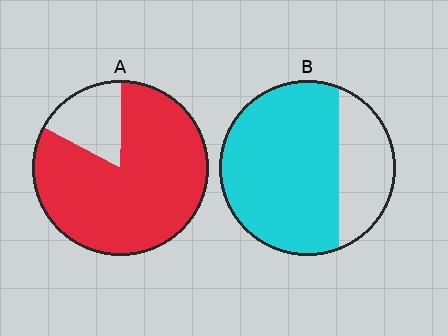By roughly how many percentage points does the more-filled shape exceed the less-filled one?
By roughly 10 percentage points (A over B).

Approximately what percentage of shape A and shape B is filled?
A is approximately 85% and B is approximately 70%.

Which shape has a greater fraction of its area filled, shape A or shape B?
Shape A.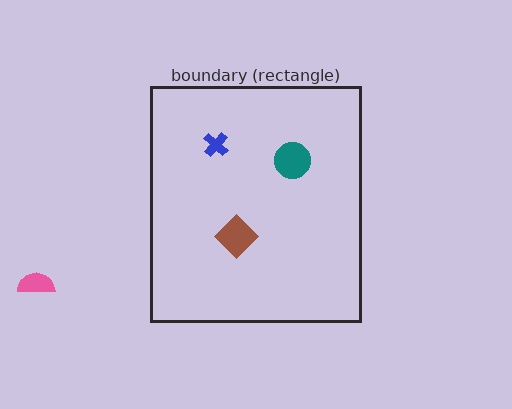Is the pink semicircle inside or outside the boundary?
Outside.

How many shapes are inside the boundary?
3 inside, 1 outside.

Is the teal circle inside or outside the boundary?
Inside.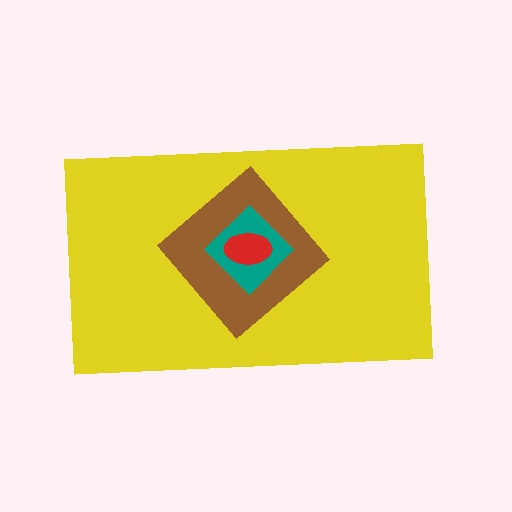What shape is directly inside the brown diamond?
The teal diamond.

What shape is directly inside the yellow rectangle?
The brown diamond.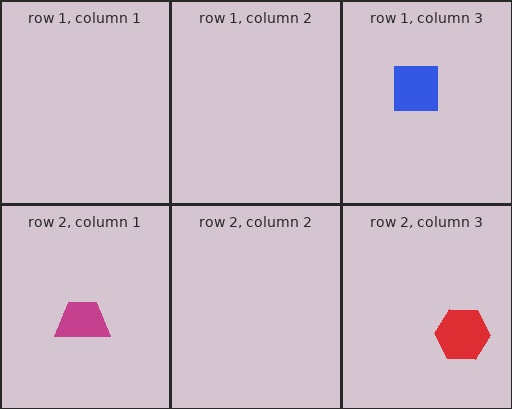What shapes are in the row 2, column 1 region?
The magenta trapezoid.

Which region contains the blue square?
The row 1, column 3 region.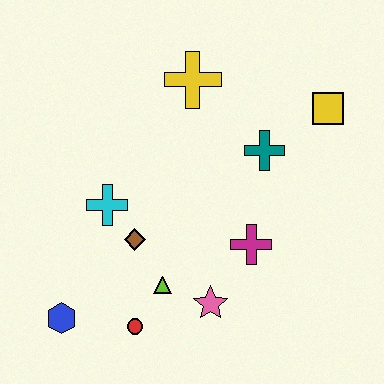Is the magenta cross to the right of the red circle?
Yes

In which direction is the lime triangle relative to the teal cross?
The lime triangle is below the teal cross.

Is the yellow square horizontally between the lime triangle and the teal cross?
No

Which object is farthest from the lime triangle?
The yellow square is farthest from the lime triangle.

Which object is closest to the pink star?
The lime triangle is closest to the pink star.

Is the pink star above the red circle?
Yes